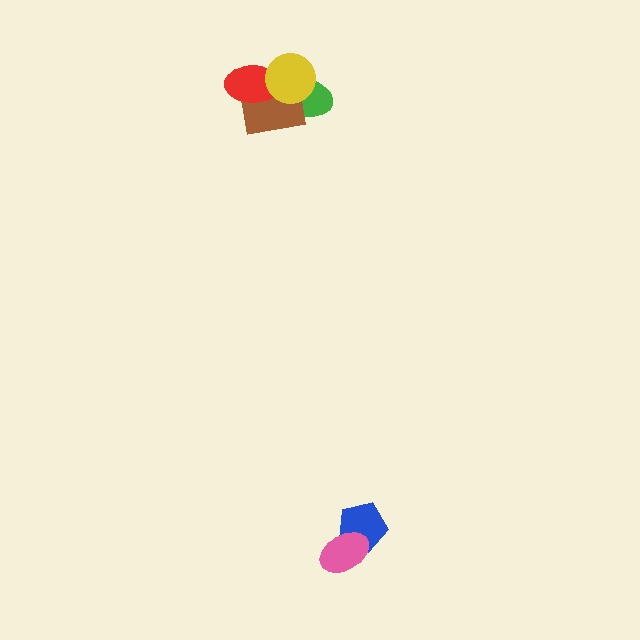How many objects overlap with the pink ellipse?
1 object overlaps with the pink ellipse.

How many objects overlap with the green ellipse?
2 objects overlap with the green ellipse.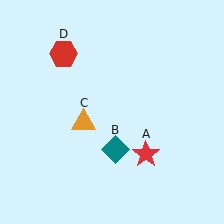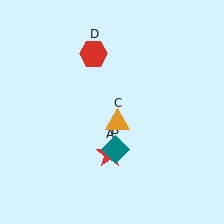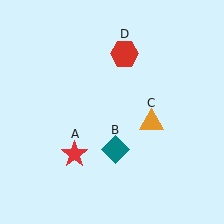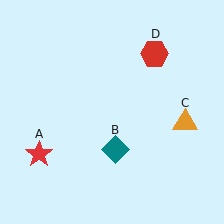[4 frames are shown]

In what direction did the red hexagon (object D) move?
The red hexagon (object D) moved right.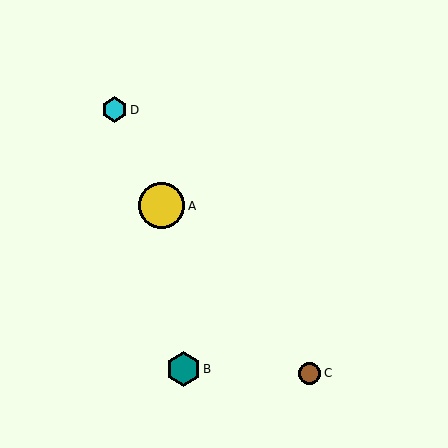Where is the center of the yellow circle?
The center of the yellow circle is at (161, 206).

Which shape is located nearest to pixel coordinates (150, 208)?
The yellow circle (labeled A) at (161, 206) is nearest to that location.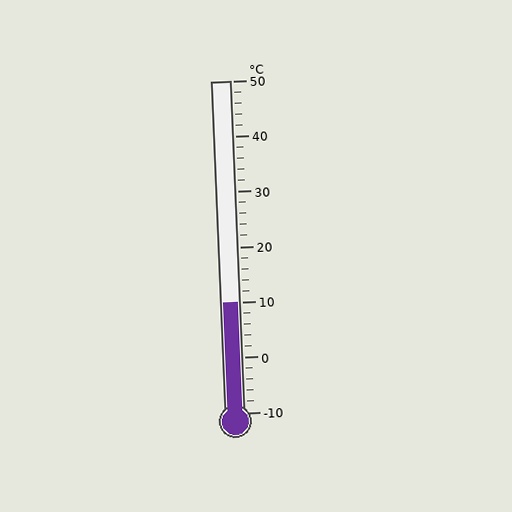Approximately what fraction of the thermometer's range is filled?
The thermometer is filled to approximately 35% of its range.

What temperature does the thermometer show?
The thermometer shows approximately 10°C.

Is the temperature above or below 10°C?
The temperature is at 10°C.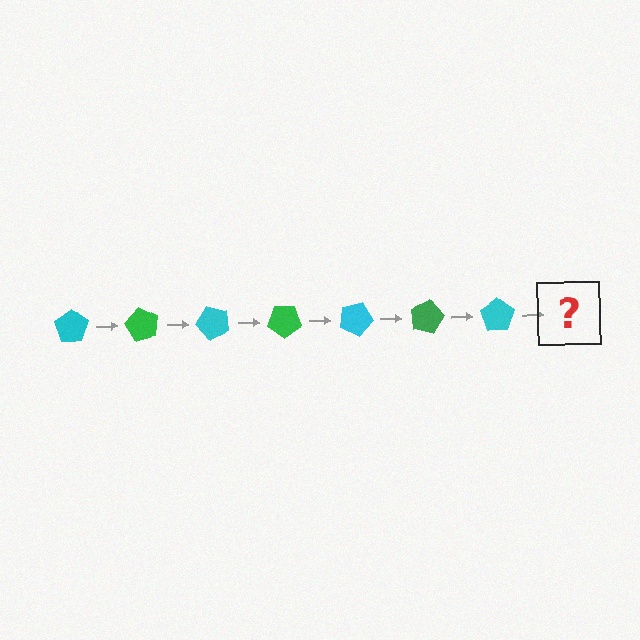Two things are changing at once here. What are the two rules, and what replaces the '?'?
The two rules are that it rotates 60 degrees each step and the color cycles through cyan and green. The '?' should be a green pentagon, rotated 420 degrees from the start.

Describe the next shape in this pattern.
It should be a green pentagon, rotated 420 degrees from the start.